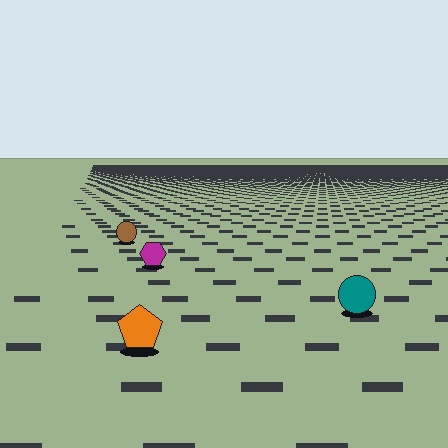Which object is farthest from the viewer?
The brown circle is farthest from the viewer. It appears smaller and the ground texture around it is denser.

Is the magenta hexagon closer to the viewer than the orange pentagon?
No. The orange pentagon is closer — you can tell from the texture gradient: the ground texture is coarser near it.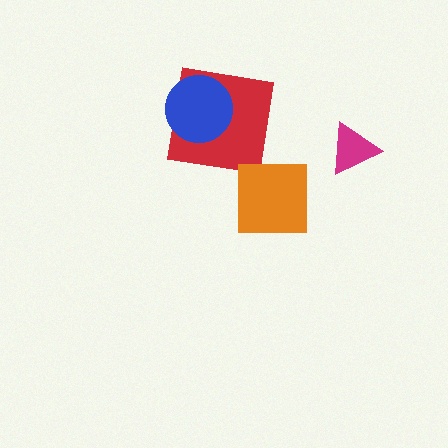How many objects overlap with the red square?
1 object overlaps with the red square.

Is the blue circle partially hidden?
No, no other shape covers it.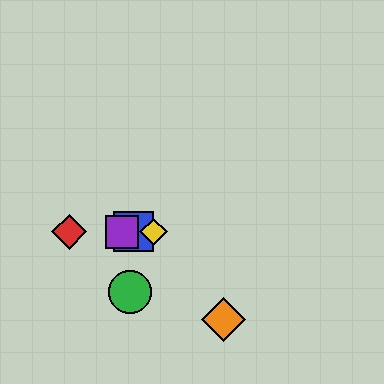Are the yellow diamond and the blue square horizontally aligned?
Yes, both are at y≈232.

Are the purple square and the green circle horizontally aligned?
No, the purple square is at y≈232 and the green circle is at y≈292.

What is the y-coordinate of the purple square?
The purple square is at y≈232.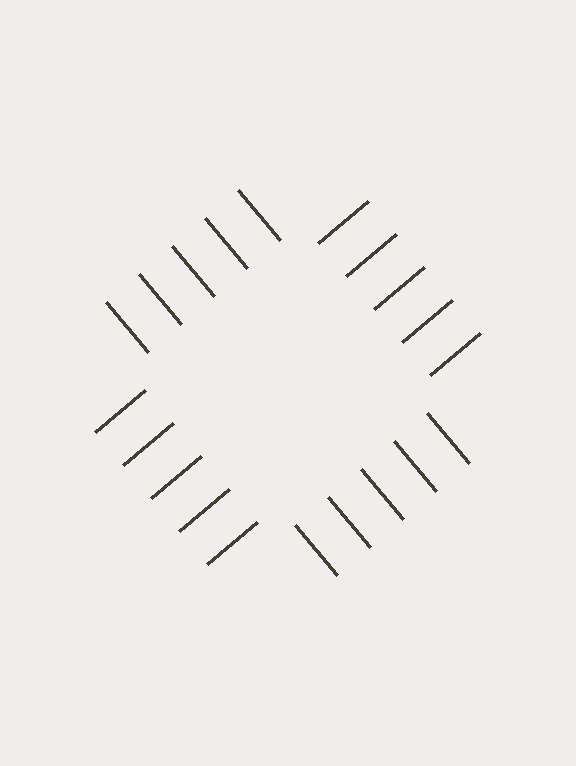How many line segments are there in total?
20 — 5 along each of the 4 edges.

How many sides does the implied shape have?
4 sides — the line-ends trace a square.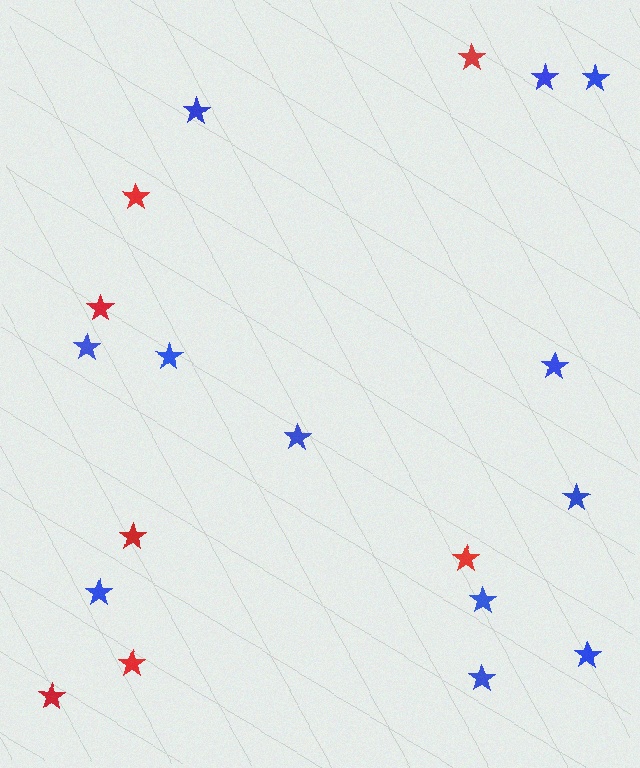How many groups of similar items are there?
There are 2 groups: one group of red stars (7) and one group of blue stars (12).